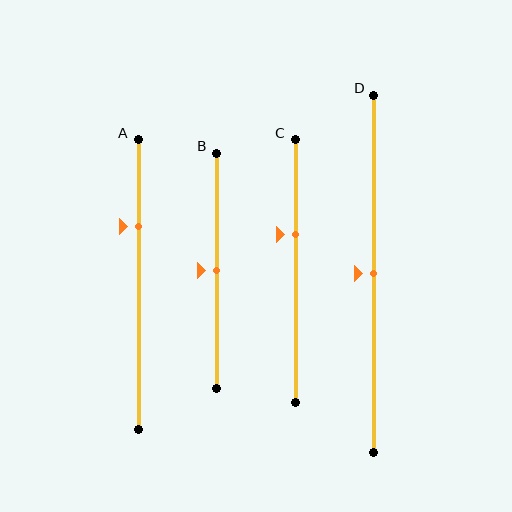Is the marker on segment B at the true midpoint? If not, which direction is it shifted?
Yes, the marker on segment B is at the true midpoint.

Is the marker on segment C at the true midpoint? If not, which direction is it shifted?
No, the marker on segment C is shifted upward by about 14% of the segment length.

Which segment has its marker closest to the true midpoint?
Segment B has its marker closest to the true midpoint.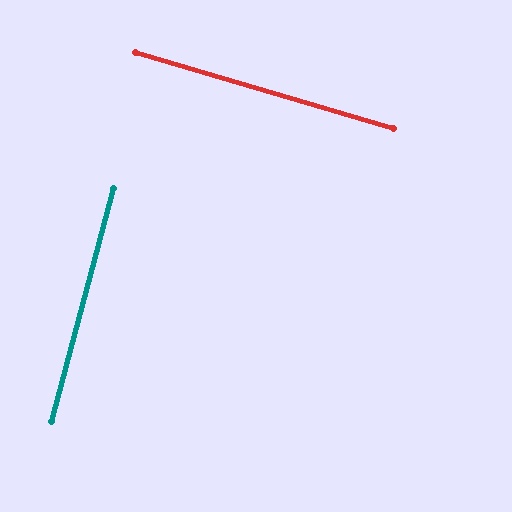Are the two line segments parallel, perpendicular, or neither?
Perpendicular — they meet at approximately 88°.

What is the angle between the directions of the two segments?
Approximately 88 degrees.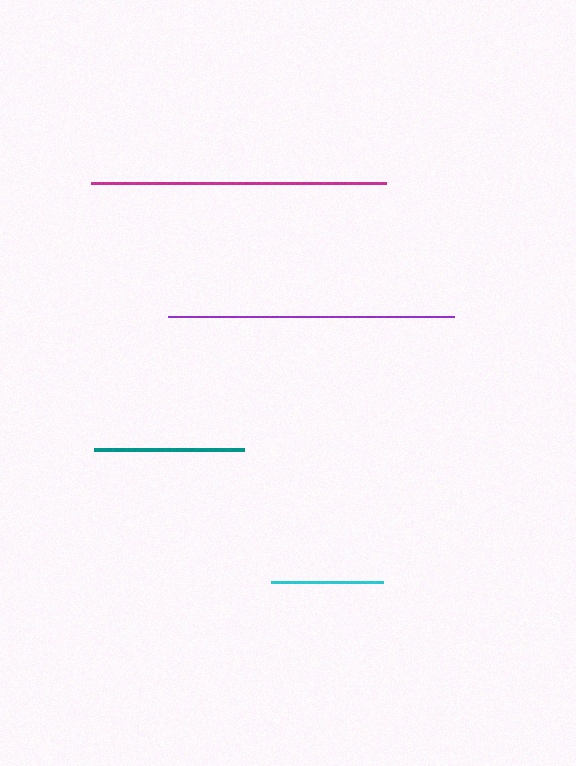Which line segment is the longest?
The magenta line is the longest at approximately 295 pixels.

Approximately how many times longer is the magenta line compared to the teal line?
The magenta line is approximately 2.0 times the length of the teal line.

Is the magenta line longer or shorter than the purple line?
The magenta line is longer than the purple line.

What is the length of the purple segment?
The purple segment is approximately 286 pixels long.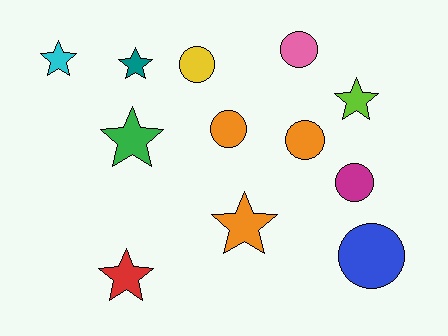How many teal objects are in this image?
There is 1 teal object.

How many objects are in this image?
There are 12 objects.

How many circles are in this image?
There are 6 circles.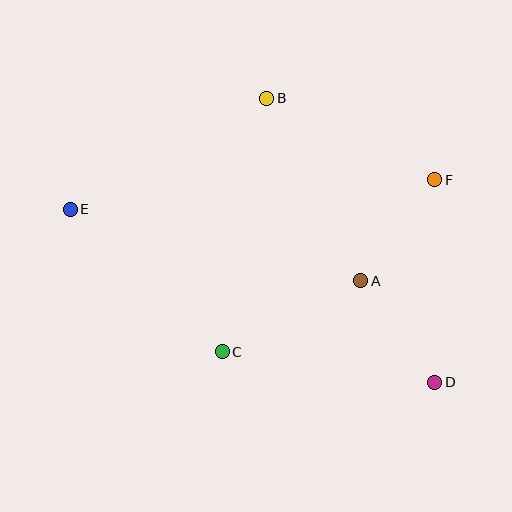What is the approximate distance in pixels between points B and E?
The distance between B and E is approximately 226 pixels.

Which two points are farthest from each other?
Points D and E are farthest from each other.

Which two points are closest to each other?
Points A and F are closest to each other.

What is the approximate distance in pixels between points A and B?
The distance between A and B is approximately 206 pixels.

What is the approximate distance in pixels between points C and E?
The distance between C and E is approximately 208 pixels.